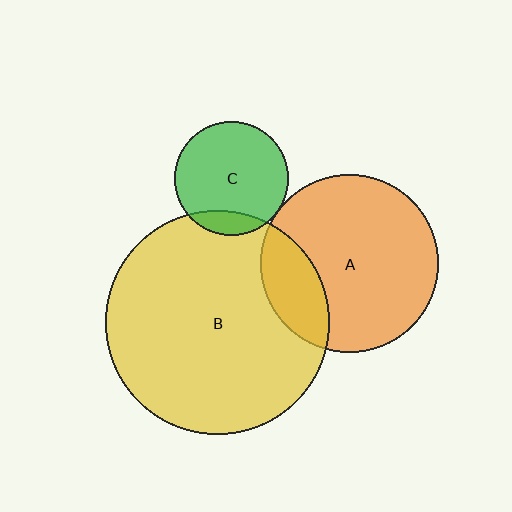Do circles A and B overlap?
Yes.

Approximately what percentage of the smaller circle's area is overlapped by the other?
Approximately 20%.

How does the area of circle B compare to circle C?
Approximately 3.9 times.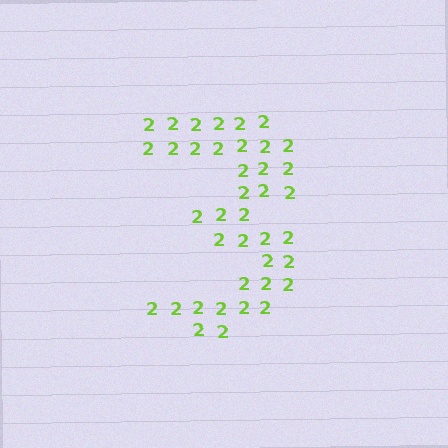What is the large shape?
The large shape is the digit 3.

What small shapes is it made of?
It is made of small digit 2's.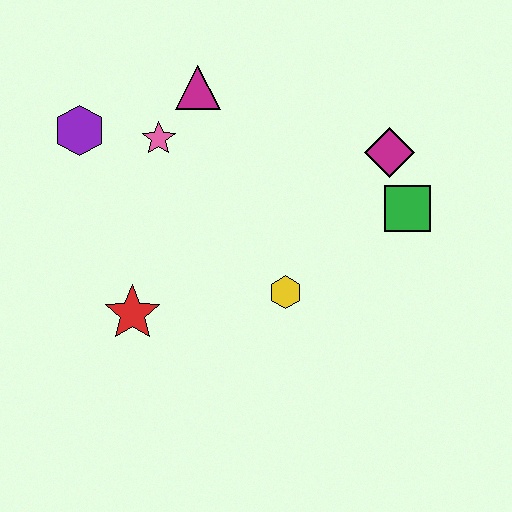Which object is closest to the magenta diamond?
The green square is closest to the magenta diamond.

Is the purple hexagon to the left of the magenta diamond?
Yes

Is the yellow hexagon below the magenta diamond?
Yes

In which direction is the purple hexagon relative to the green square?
The purple hexagon is to the left of the green square.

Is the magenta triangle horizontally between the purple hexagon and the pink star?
No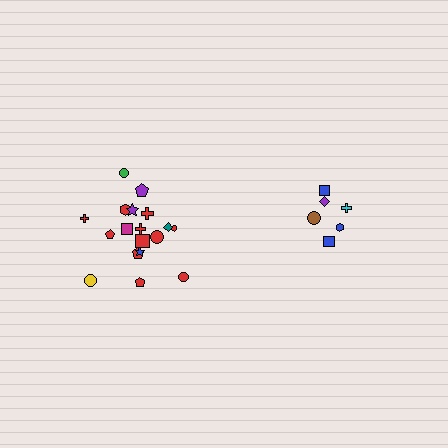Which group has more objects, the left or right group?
The left group.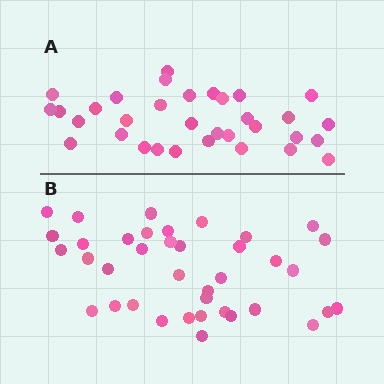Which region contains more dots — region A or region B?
Region B (the bottom region) has more dots.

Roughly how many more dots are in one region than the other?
Region B has about 5 more dots than region A.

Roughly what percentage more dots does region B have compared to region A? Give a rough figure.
About 15% more.